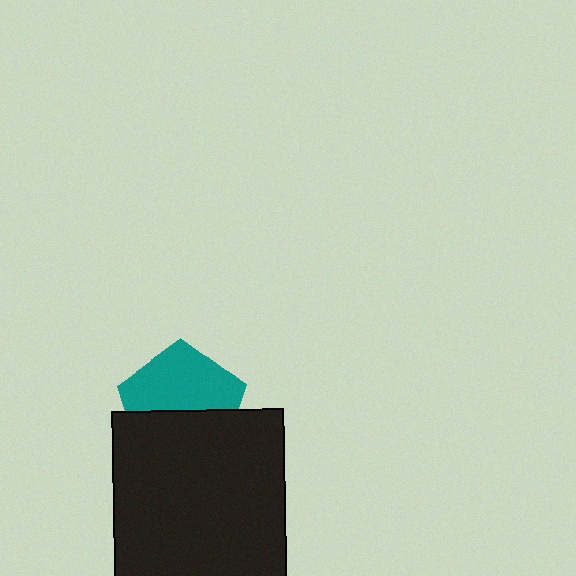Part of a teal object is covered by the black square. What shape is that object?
It is a pentagon.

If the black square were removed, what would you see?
You would see the complete teal pentagon.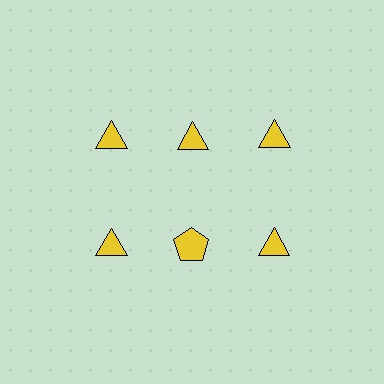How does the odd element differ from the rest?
It has a different shape: pentagon instead of triangle.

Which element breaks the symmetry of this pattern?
The yellow pentagon in the second row, second from left column breaks the symmetry. All other shapes are yellow triangles.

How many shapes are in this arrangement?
There are 6 shapes arranged in a grid pattern.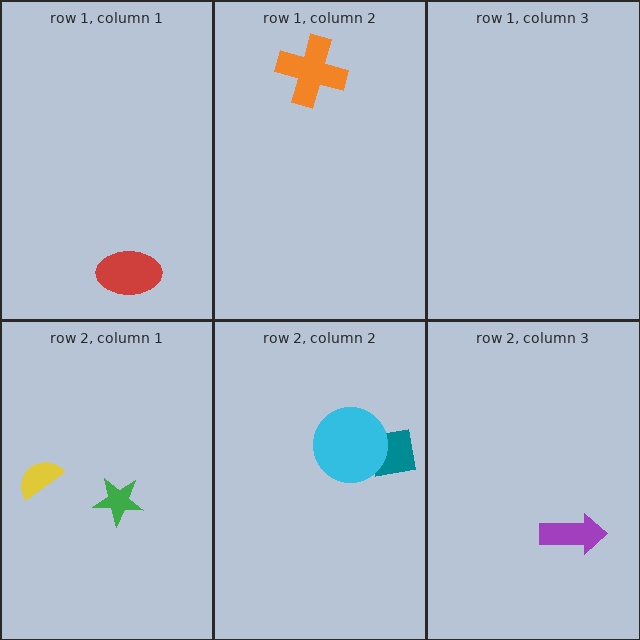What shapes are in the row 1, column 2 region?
The orange cross.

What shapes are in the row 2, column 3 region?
The purple arrow.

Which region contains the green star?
The row 2, column 1 region.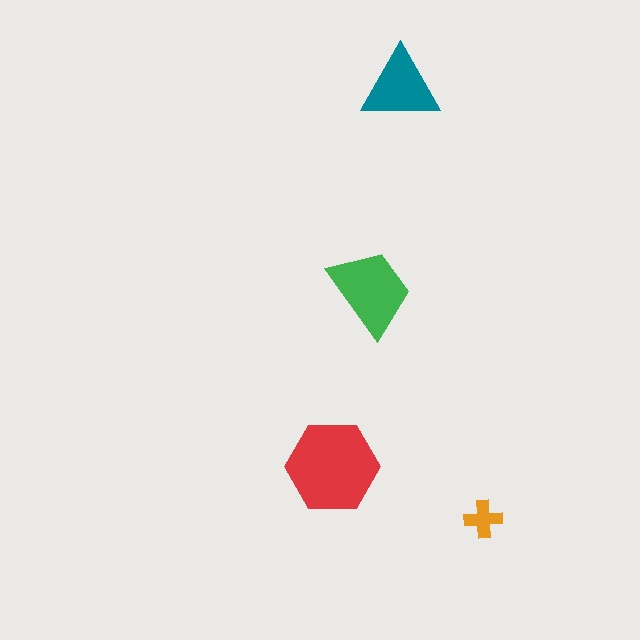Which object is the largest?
The red hexagon.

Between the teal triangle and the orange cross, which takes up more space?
The teal triangle.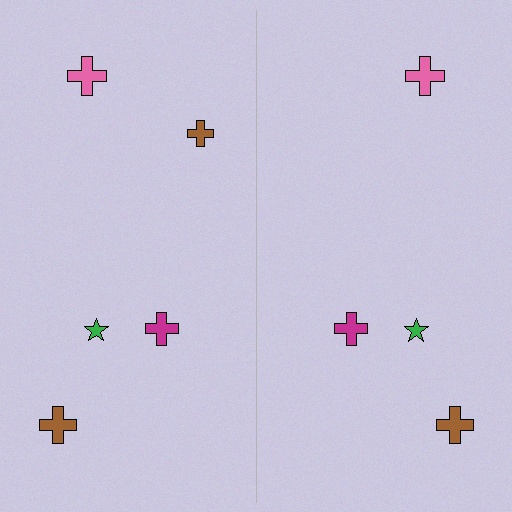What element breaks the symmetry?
A brown cross is missing from the right side.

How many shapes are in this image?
There are 9 shapes in this image.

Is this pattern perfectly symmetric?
No, the pattern is not perfectly symmetric. A brown cross is missing from the right side.